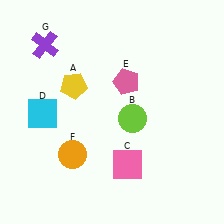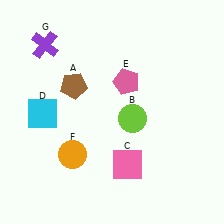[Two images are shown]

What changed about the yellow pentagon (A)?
In Image 1, A is yellow. In Image 2, it changed to brown.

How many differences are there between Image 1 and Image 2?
There is 1 difference between the two images.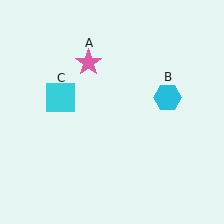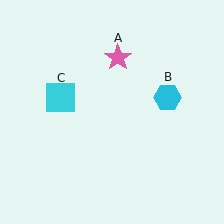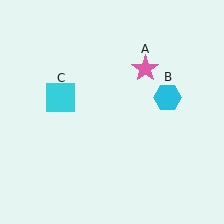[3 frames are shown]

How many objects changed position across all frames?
1 object changed position: pink star (object A).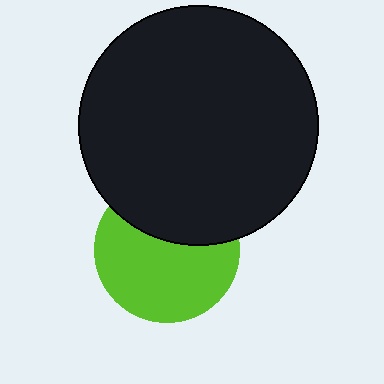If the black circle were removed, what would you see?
You would see the complete lime circle.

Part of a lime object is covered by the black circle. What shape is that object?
It is a circle.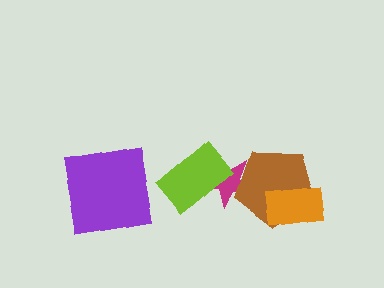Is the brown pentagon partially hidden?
Yes, it is partially covered by another shape.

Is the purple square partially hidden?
No, no other shape covers it.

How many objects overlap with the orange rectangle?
1 object overlaps with the orange rectangle.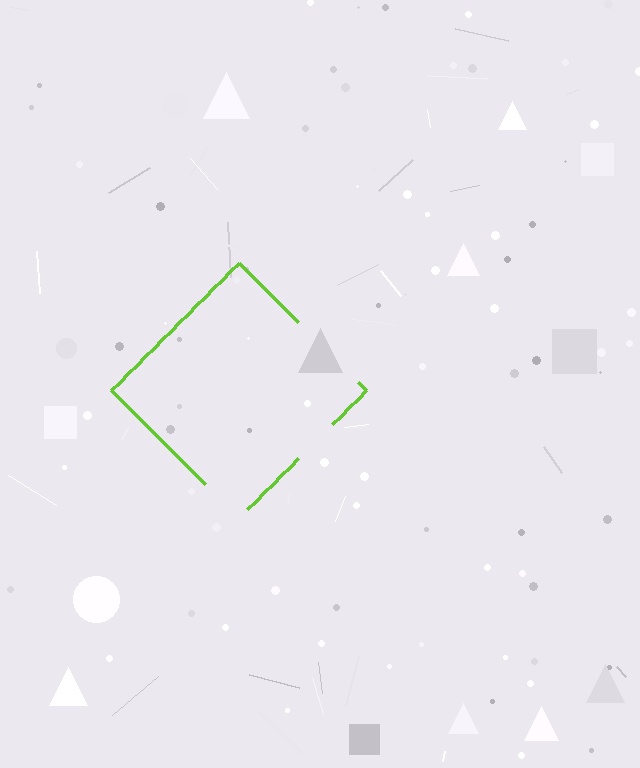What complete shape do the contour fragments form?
The contour fragments form a diamond.